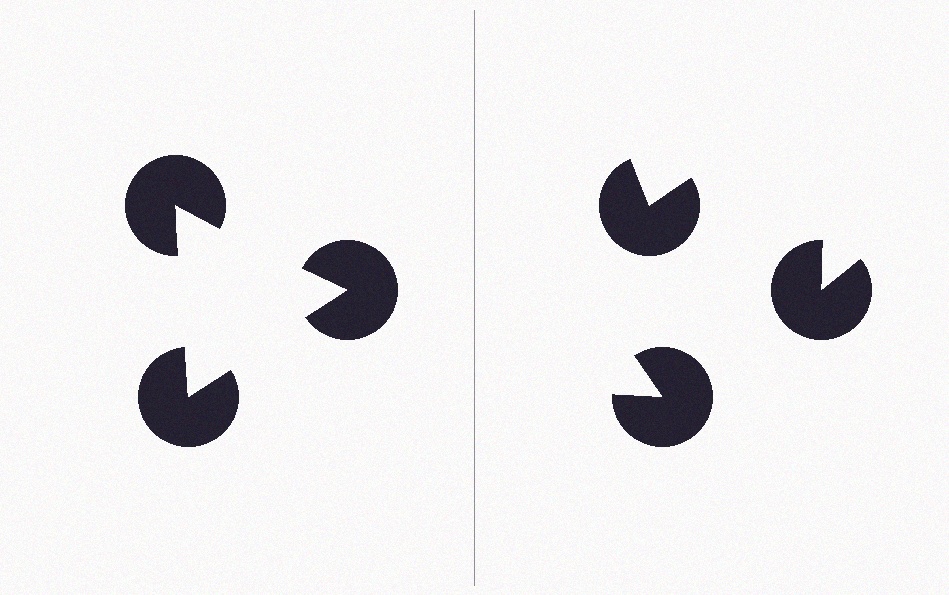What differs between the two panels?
The pac-man discs are positioned identically on both sides; only the wedge orientations differ. On the left they align to a triangle; on the right they are misaligned.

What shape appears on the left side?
An illusory triangle.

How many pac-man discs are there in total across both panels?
6 — 3 on each side.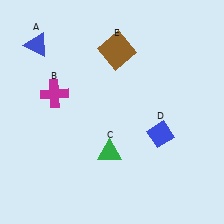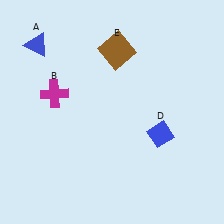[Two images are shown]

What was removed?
The green triangle (C) was removed in Image 2.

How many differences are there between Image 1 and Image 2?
There is 1 difference between the two images.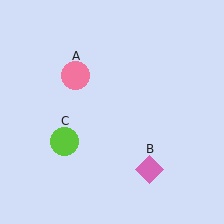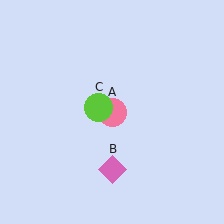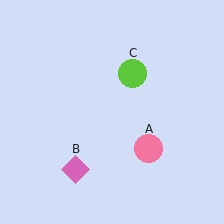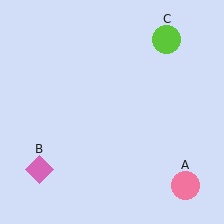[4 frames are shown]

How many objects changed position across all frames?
3 objects changed position: pink circle (object A), pink diamond (object B), lime circle (object C).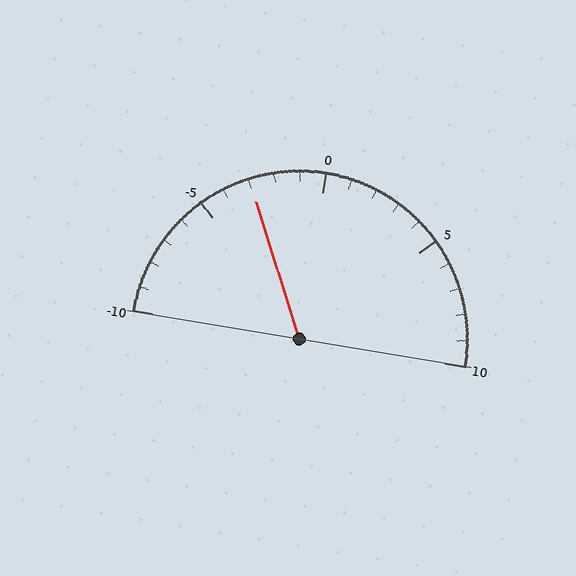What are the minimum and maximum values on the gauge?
The gauge ranges from -10 to 10.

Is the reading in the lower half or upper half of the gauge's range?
The reading is in the lower half of the range (-10 to 10).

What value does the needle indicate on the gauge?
The needle indicates approximately -3.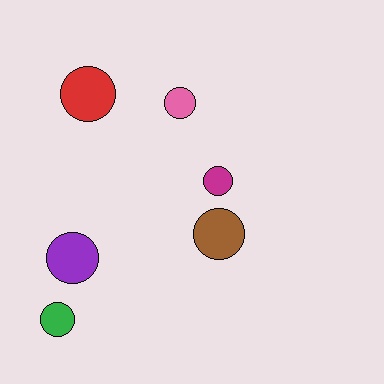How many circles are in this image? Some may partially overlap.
There are 6 circles.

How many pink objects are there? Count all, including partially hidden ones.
There is 1 pink object.